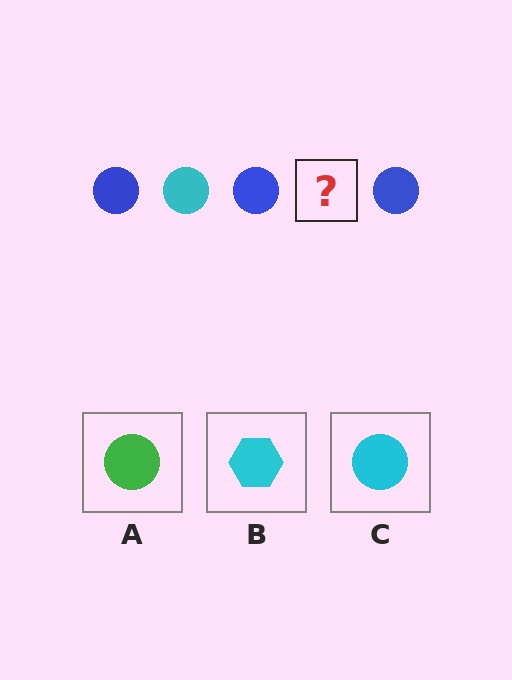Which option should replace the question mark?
Option C.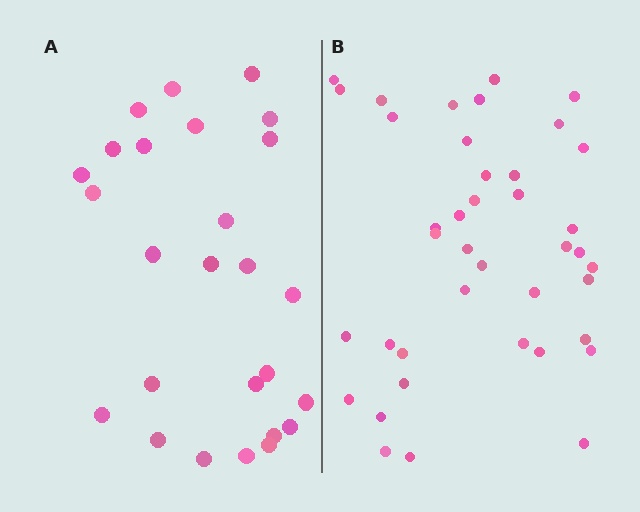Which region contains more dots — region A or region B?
Region B (the right region) has more dots.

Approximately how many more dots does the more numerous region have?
Region B has approximately 15 more dots than region A.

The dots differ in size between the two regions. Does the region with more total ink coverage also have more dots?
No. Region A has more total ink coverage because its dots are larger, but region B actually contains more individual dots. Total area can be misleading — the number of items is what matters here.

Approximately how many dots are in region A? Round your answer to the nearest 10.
About 30 dots. (The exact count is 26, which rounds to 30.)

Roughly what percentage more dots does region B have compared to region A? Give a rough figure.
About 55% more.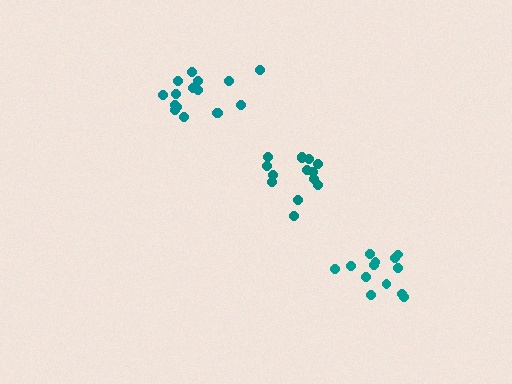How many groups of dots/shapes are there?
There are 3 groups.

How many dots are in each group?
Group 1: 13 dots, Group 2: 14 dots, Group 3: 16 dots (43 total).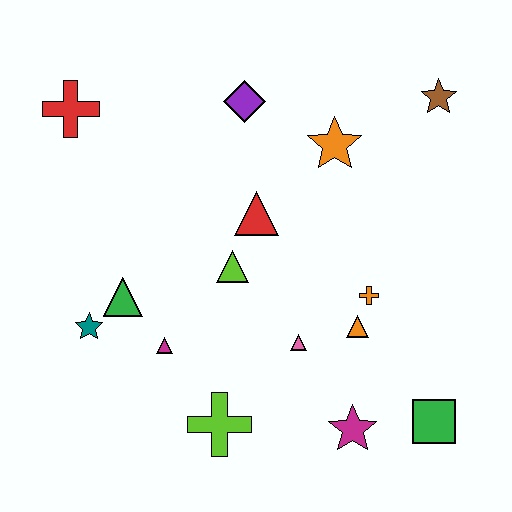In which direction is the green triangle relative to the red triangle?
The green triangle is to the left of the red triangle.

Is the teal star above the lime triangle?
No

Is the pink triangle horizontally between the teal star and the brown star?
Yes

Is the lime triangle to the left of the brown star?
Yes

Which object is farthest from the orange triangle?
The red cross is farthest from the orange triangle.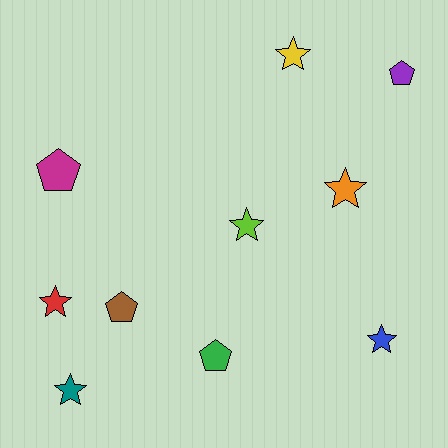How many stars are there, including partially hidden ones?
There are 6 stars.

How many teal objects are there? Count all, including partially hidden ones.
There is 1 teal object.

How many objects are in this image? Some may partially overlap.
There are 10 objects.